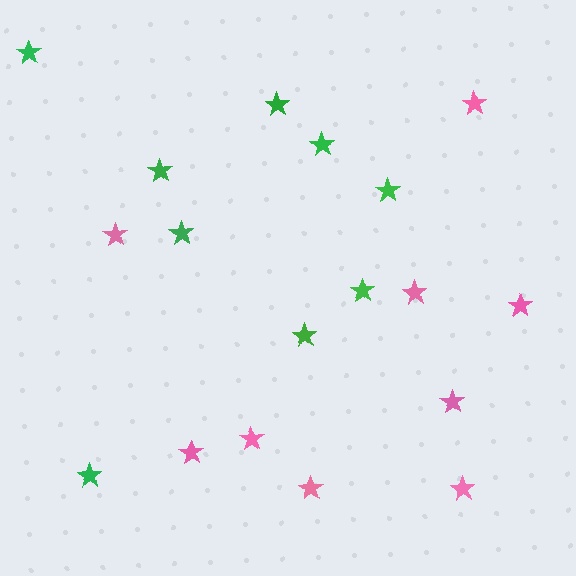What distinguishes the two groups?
There are 2 groups: one group of green stars (9) and one group of pink stars (9).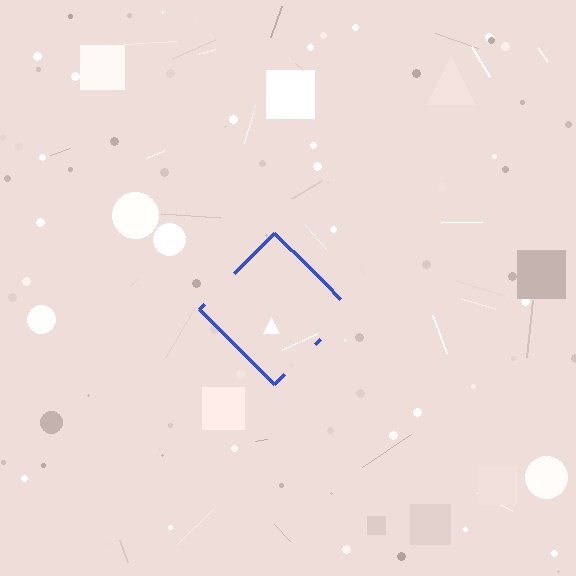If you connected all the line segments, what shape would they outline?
They would outline a diamond.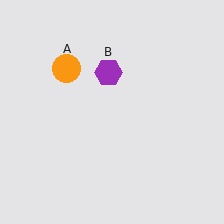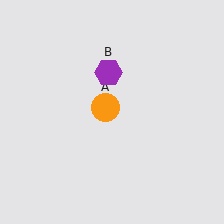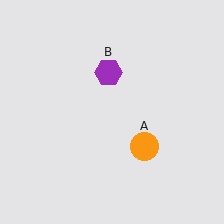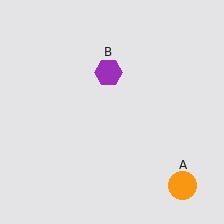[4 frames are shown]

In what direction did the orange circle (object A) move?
The orange circle (object A) moved down and to the right.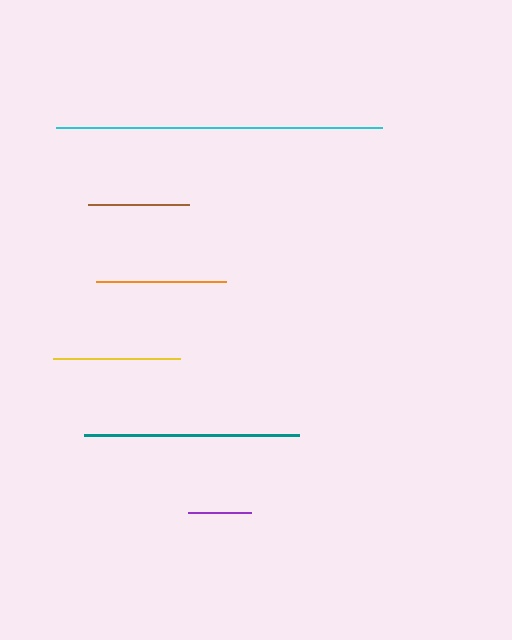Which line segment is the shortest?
The purple line is the shortest at approximately 62 pixels.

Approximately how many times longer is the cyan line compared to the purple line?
The cyan line is approximately 5.2 times the length of the purple line.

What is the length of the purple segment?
The purple segment is approximately 62 pixels long.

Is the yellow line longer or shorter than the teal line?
The teal line is longer than the yellow line.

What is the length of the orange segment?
The orange segment is approximately 130 pixels long.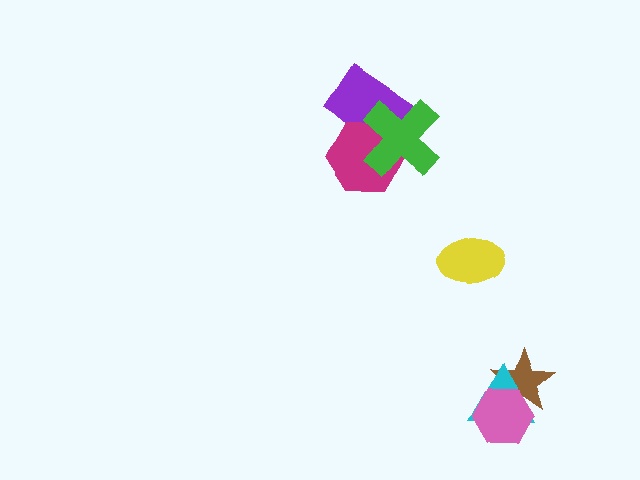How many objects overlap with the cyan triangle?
2 objects overlap with the cyan triangle.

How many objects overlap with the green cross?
2 objects overlap with the green cross.